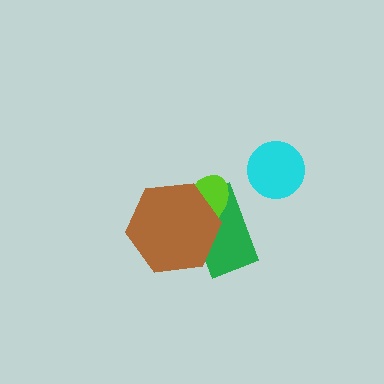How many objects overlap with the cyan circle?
0 objects overlap with the cyan circle.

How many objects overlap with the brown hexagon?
2 objects overlap with the brown hexagon.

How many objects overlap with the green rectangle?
2 objects overlap with the green rectangle.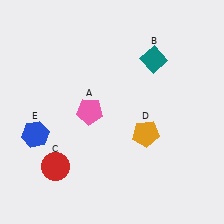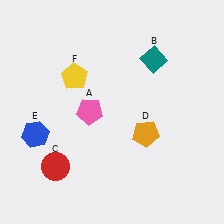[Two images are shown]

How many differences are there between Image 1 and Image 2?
There is 1 difference between the two images.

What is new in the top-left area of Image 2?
A yellow pentagon (F) was added in the top-left area of Image 2.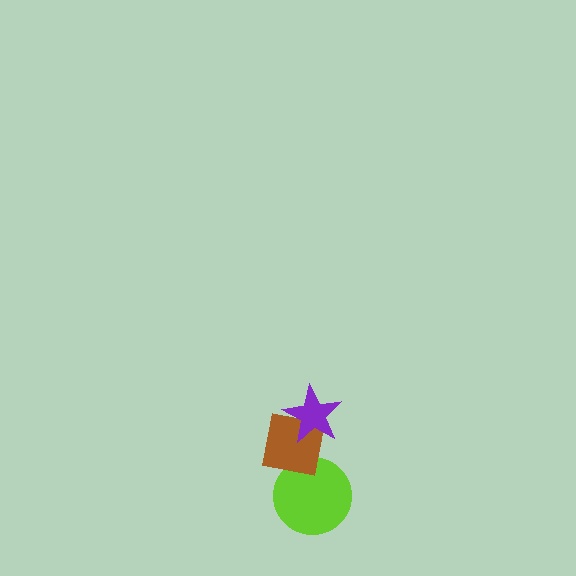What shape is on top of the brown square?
The purple star is on top of the brown square.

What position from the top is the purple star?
The purple star is 1st from the top.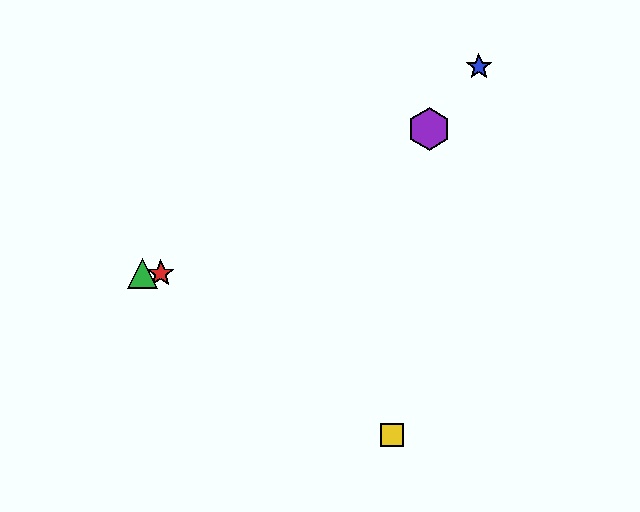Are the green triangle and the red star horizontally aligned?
Yes, both are at y≈273.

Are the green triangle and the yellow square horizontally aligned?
No, the green triangle is at y≈273 and the yellow square is at y≈435.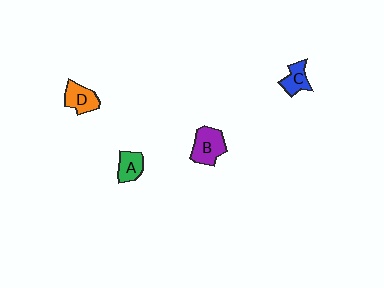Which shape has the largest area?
Shape B (purple).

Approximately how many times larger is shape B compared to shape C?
Approximately 1.5 times.